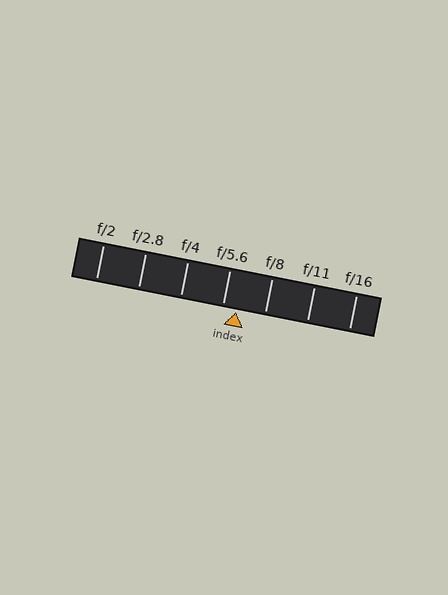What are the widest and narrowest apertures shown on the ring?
The widest aperture shown is f/2 and the narrowest is f/16.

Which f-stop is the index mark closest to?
The index mark is closest to f/5.6.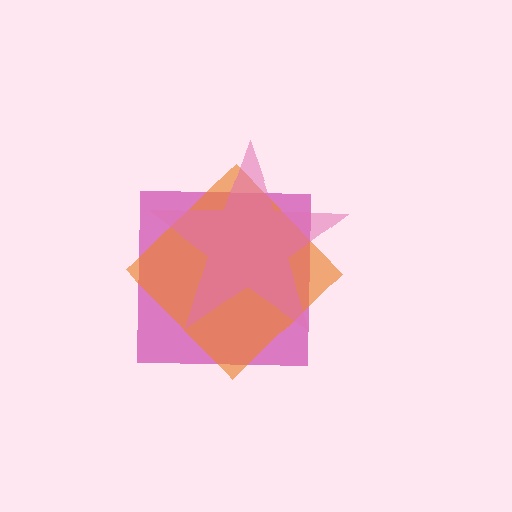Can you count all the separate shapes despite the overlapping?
Yes, there are 3 separate shapes.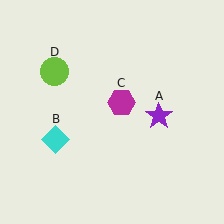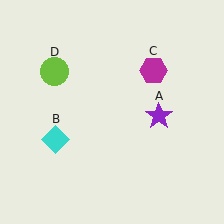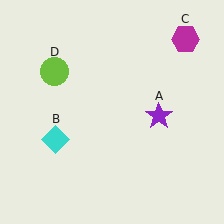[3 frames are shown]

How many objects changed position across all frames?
1 object changed position: magenta hexagon (object C).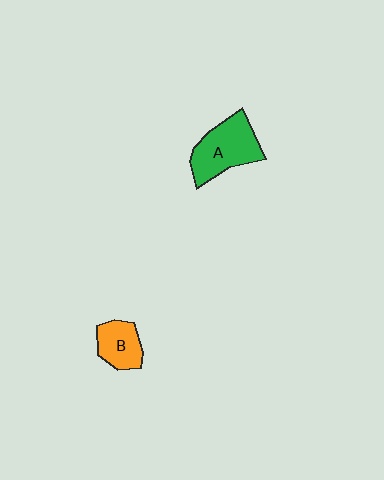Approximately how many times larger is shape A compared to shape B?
Approximately 1.7 times.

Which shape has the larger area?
Shape A (green).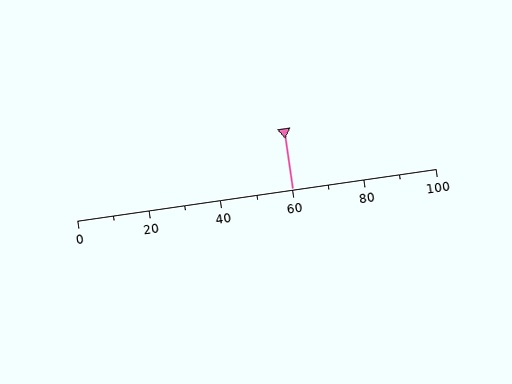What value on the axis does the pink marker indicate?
The marker indicates approximately 60.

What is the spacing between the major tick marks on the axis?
The major ticks are spaced 20 apart.